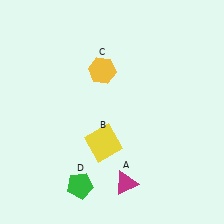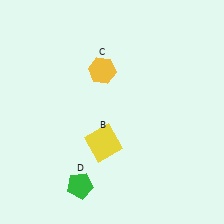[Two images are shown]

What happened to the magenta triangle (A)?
The magenta triangle (A) was removed in Image 2. It was in the bottom-right area of Image 1.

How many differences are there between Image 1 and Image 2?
There is 1 difference between the two images.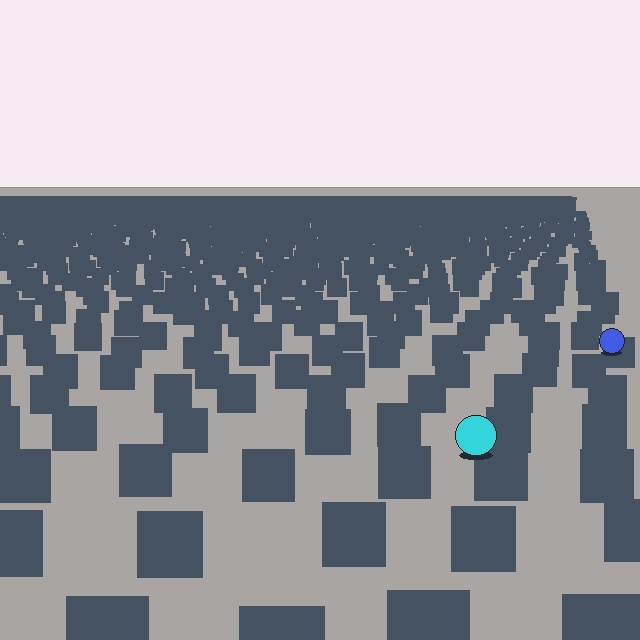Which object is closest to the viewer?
The cyan circle is closest. The texture marks near it are larger and more spread out.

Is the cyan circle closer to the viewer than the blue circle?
Yes. The cyan circle is closer — you can tell from the texture gradient: the ground texture is coarser near it.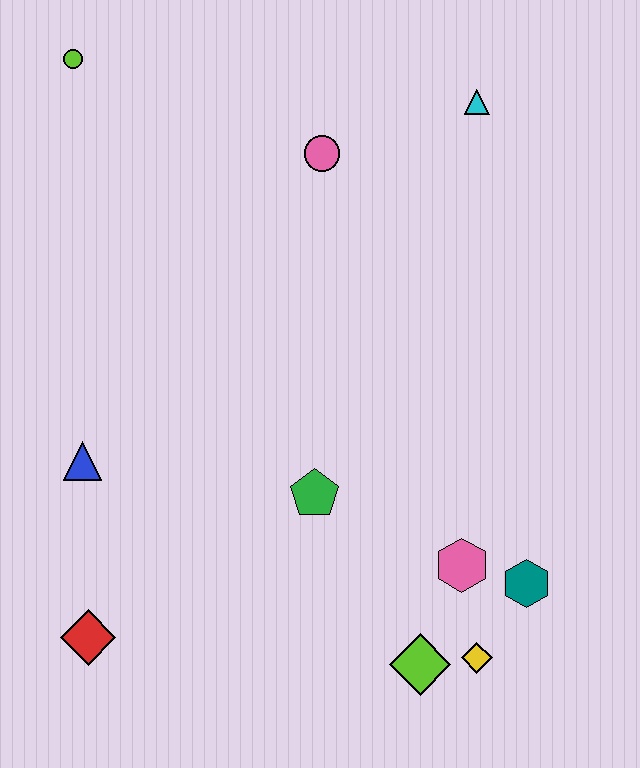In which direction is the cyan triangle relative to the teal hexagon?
The cyan triangle is above the teal hexagon.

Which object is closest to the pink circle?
The cyan triangle is closest to the pink circle.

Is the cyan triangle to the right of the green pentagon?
Yes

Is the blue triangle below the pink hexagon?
No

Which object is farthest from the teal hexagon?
The lime circle is farthest from the teal hexagon.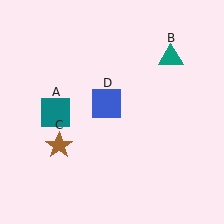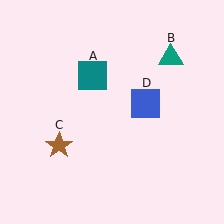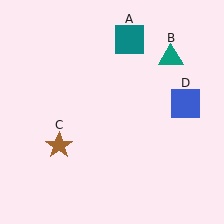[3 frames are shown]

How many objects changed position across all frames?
2 objects changed position: teal square (object A), blue square (object D).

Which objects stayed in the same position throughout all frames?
Teal triangle (object B) and brown star (object C) remained stationary.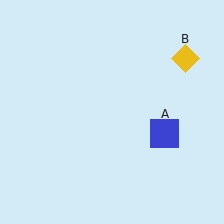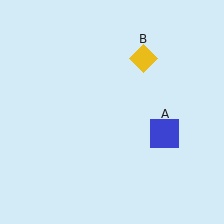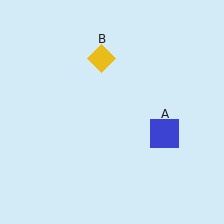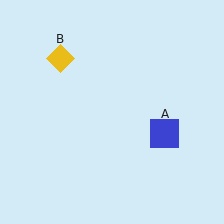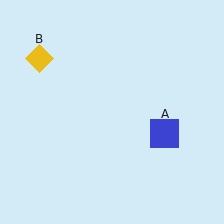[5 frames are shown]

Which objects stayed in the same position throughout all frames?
Blue square (object A) remained stationary.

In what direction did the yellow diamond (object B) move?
The yellow diamond (object B) moved left.